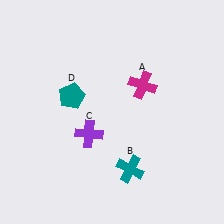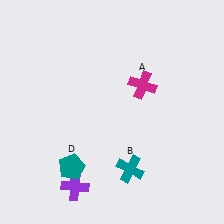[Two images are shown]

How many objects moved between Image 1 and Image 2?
2 objects moved between the two images.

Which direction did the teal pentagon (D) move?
The teal pentagon (D) moved down.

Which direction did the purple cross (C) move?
The purple cross (C) moved down.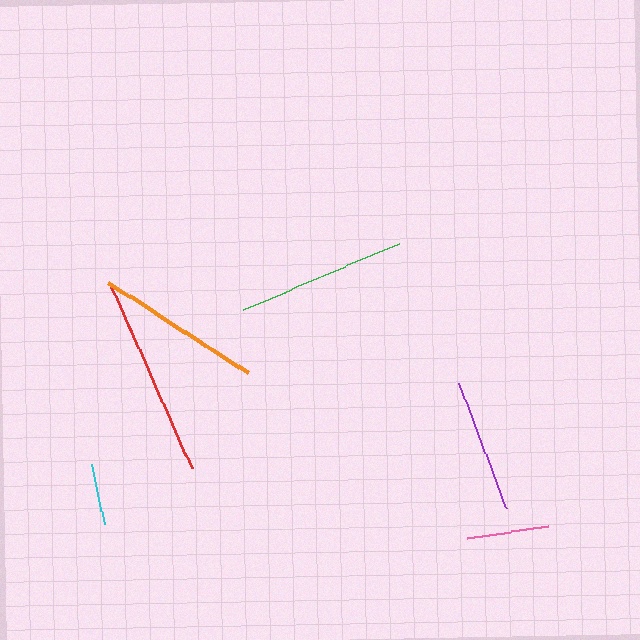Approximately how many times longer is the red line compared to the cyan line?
The red line is approximately 3.3 times the length of the cyan line.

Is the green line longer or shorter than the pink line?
The green line is longer than the pink line.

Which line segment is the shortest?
The cyan line is the shortest at approximately 61 pixels.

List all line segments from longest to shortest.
From longest to shortest: red, green, orange, purple, pink, cyan.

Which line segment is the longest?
The red line is the longest at approximately 198 pixels.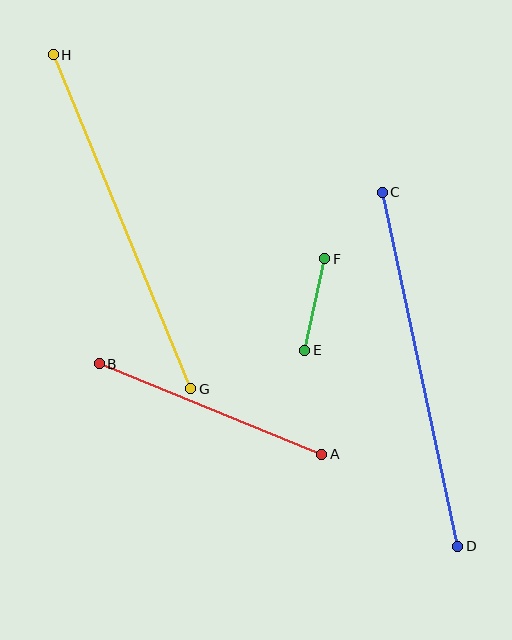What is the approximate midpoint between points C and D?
The midpoint is at approximately (420, 369) pixels.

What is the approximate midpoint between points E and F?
The midpoint is at approximately (315, 304) pixels.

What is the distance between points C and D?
The distance is approximately 362 pixels.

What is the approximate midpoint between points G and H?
The midpoint is at approximately (122, 222) pixels.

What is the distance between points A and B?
The distance is approximately 240 pixels.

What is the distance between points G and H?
The distance is approximately 361 pixels.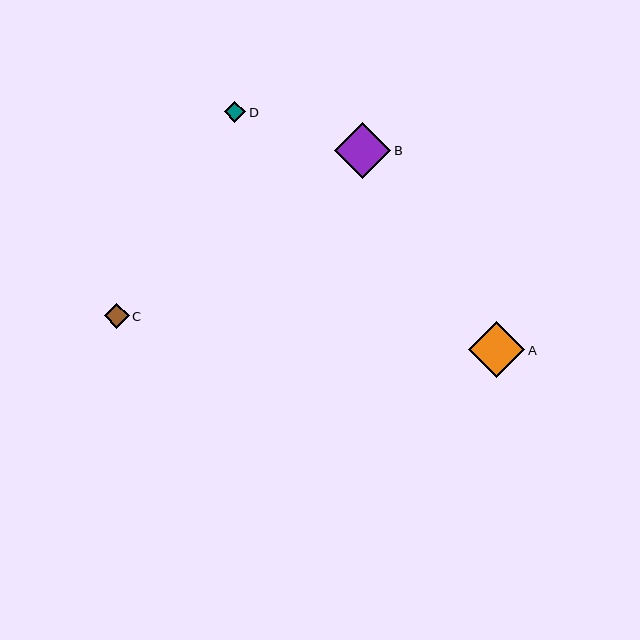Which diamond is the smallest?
Diamond D is the smallest with a size of approximately 21 pixels.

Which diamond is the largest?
Diamond B is the largest with a size of approximately 57 pixels.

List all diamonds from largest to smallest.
From largest to smallest: B, A, C, D.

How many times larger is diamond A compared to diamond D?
Diamond A is approximately 2.7 times the size of diamond D.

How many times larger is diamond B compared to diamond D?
Diamond B is approximately 2.7 times the size of diamond D.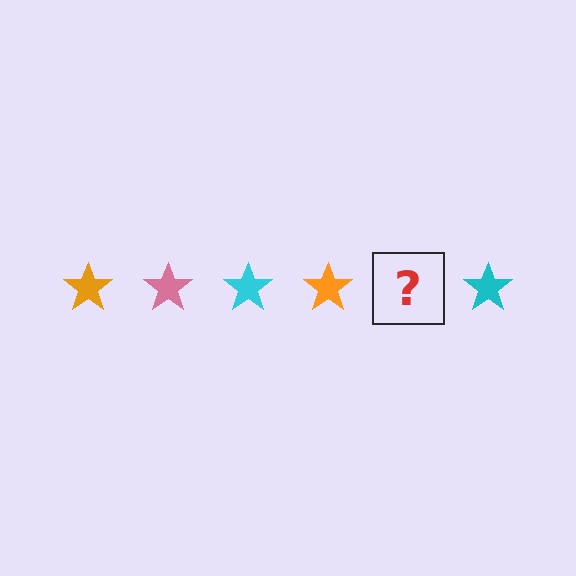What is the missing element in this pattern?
The missing element is a pink star.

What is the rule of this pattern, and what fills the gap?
The rule is that the pattern cycles through orange, pink, cyan stars. The gap should be filled with a pink star.